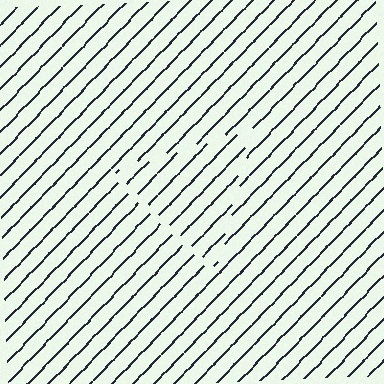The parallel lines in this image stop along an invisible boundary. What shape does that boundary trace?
An illusory triangle. The interior of the shape contains the same grating, shifted by half a period — the contour is defined by the phase discontinuity where line-ends from the inner and outer gratings abut.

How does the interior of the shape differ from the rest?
The interior of the shape contains the same grating, shifted by half a period — the contour is defined by the phase discontinuity where line-ends from the inner and outer gratings abut.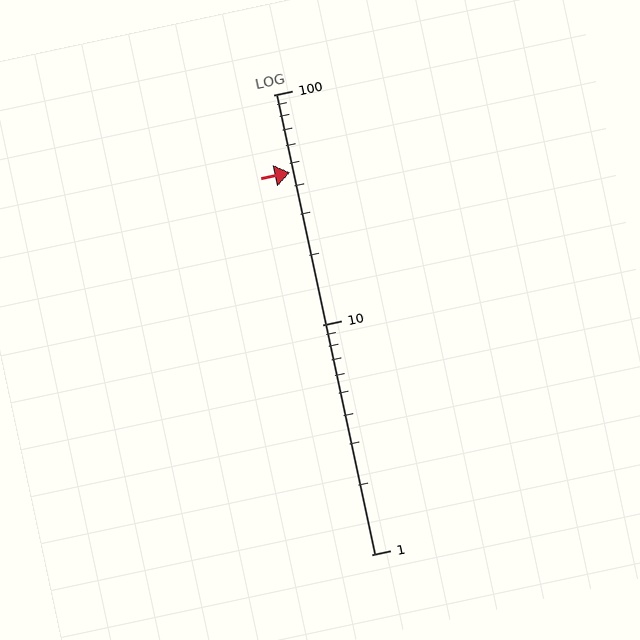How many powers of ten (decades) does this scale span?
The scale spans 2 decades, from 1 to 100.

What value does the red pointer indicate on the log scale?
The pointer indicates approximately 46.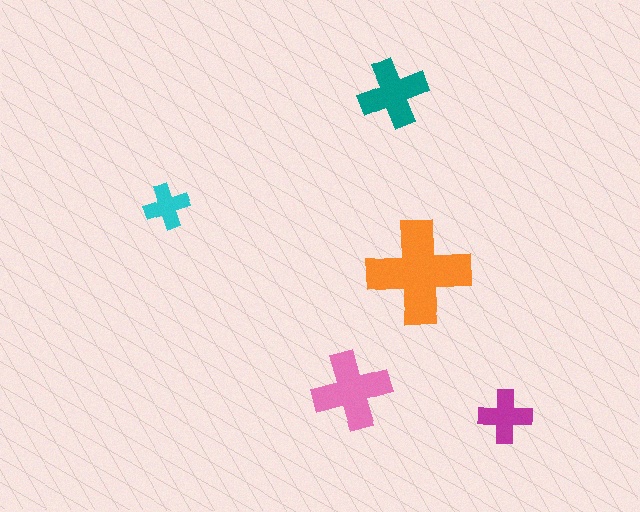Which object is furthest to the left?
The cyan cross is leftmost.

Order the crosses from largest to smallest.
the orange one, the pink one, the teal one, the magenta one, the cyan one.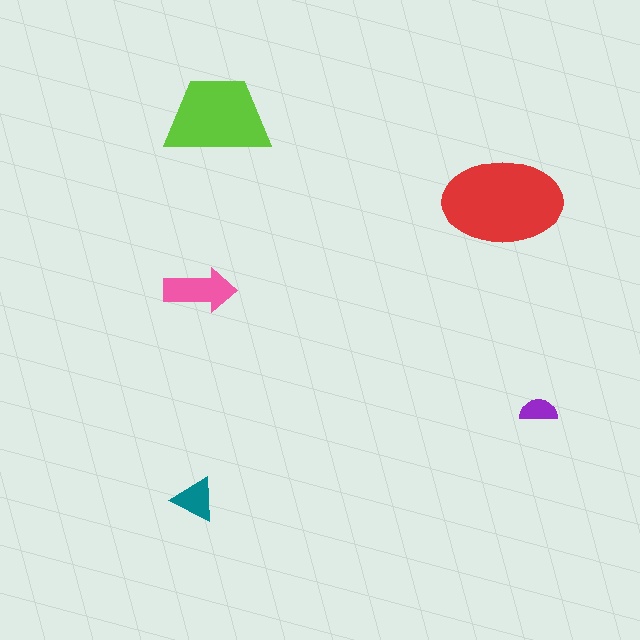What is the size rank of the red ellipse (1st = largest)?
1st.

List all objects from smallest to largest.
The purple semicircle, the teal triangle, the pink arrow, the lime trapezoid, the red ellipse.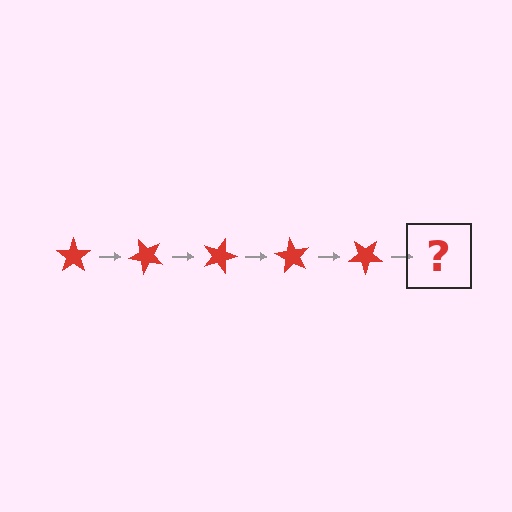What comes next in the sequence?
The next element should be a red star rotated 225 degrees.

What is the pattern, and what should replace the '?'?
The pattern is that the star rotates 45 degrees each step. The '?' should be a red star rotated 225 degrees.